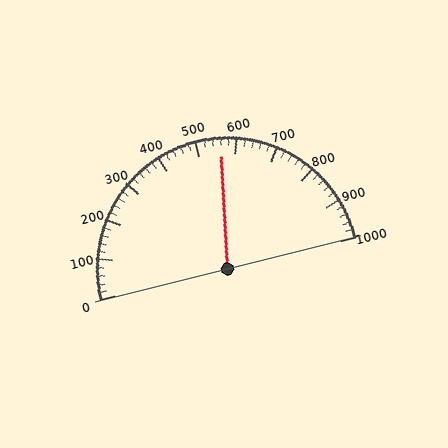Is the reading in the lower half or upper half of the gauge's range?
The reading is in the upper half of the range (0 to 1000).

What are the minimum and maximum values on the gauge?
The gauge ranges from 0 to 1000.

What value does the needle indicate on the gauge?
The needle indicates approximately 560.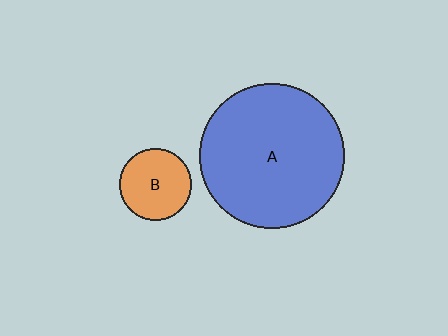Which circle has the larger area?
Circle A (blue).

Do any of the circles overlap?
No, none of the circles overlap.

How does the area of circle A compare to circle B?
Approximately 4.0 times.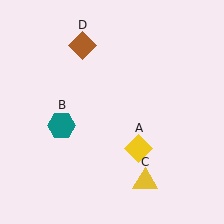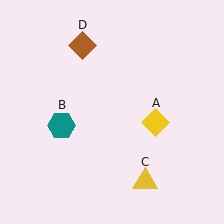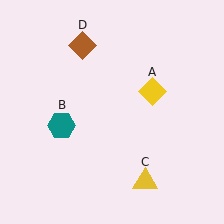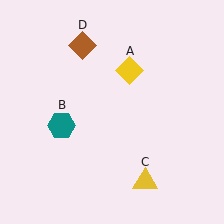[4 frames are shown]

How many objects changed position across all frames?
1 object changed position: yellow diamond (object A).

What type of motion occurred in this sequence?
The yellow diamond (object A) rotated counterclockwise around the center of the scene.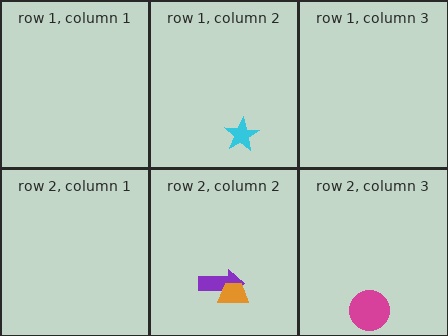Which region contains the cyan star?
The row 1, column 2 region.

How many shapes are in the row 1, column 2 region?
1.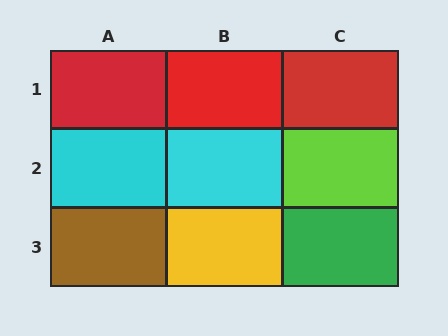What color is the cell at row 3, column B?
Yellow.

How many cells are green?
1 cell is green.